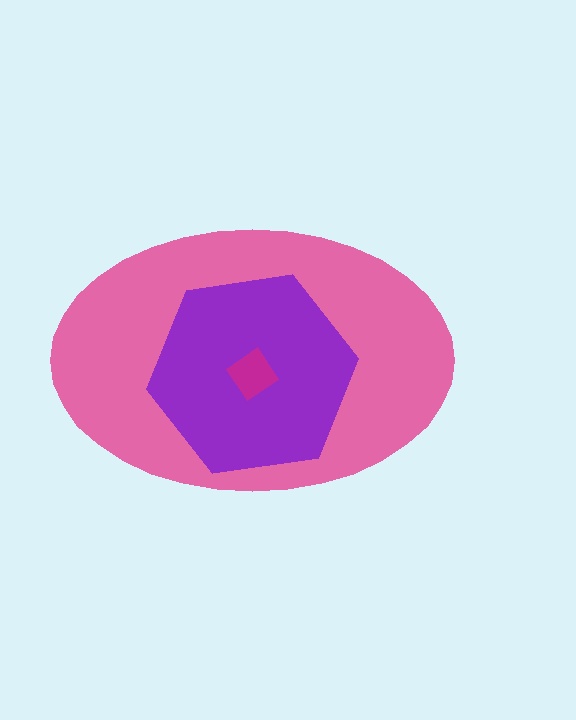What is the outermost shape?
The pink ellipse.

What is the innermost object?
The magenta diamond.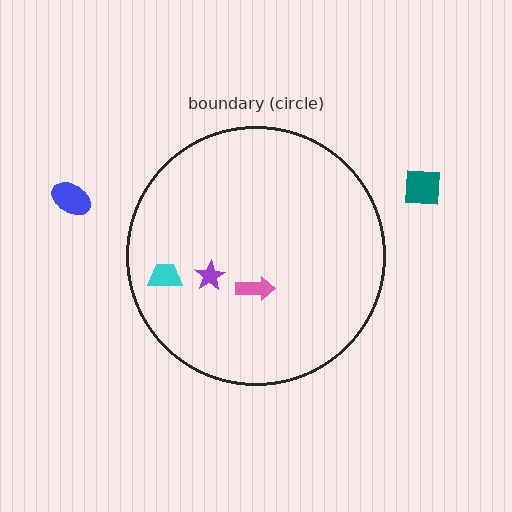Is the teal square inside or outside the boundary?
Outside.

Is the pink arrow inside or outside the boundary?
Inside.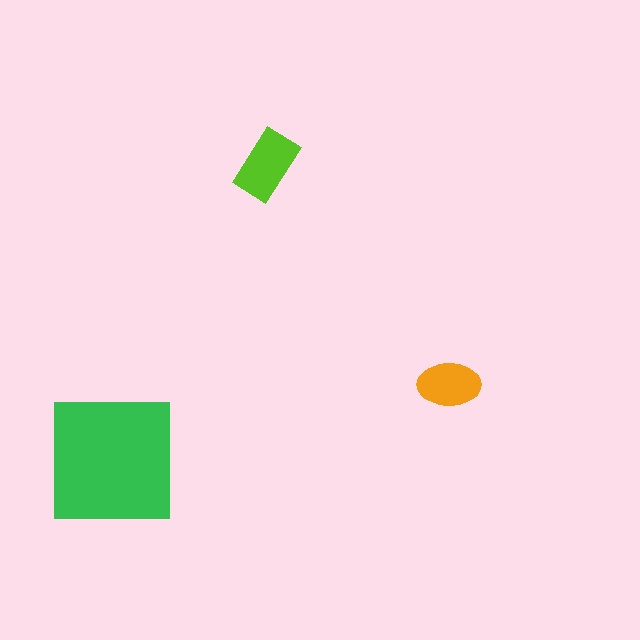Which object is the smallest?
The orange ellipse.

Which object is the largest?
The green square.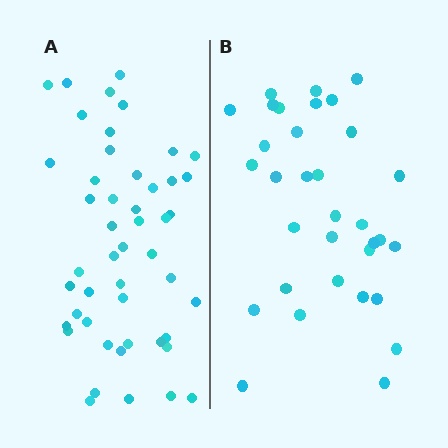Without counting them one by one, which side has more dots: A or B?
Region A (the left region) has more dots.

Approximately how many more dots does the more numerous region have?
Region A has approximately 15 more dots than region B.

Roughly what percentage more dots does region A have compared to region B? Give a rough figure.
About 45% more.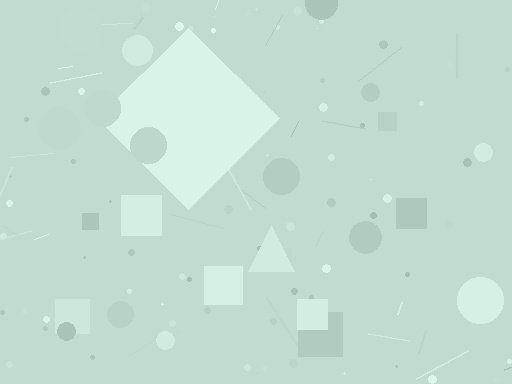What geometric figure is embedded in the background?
A diamond is embedded in the background.